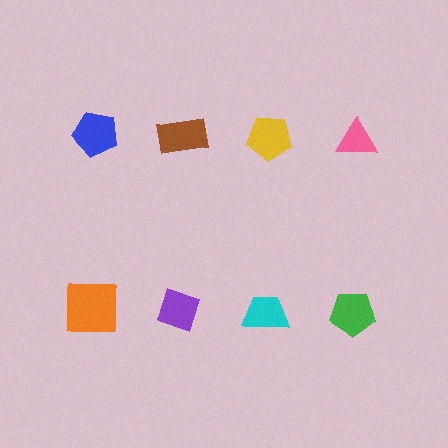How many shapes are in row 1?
4 shapes.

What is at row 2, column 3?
A cyan trapezoid.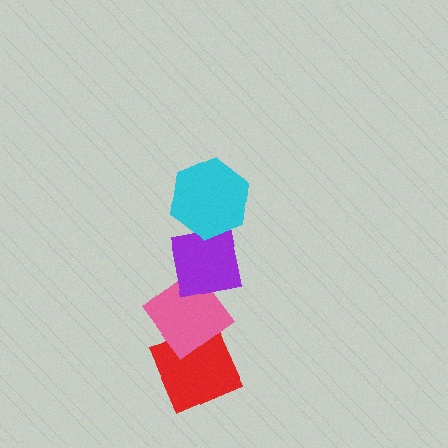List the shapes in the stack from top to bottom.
From top to bottom: the cyan hexagon, the purple square, the pink diamond, the red diamond.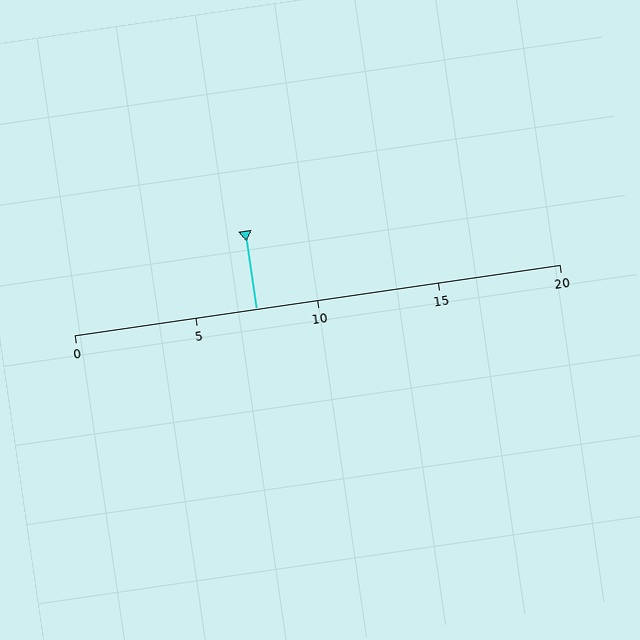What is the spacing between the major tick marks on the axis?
The major ticks are spaced 5 apart.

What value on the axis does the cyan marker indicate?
The marker indicates approximately 7.5.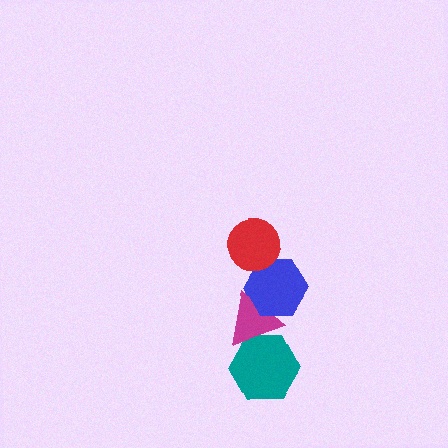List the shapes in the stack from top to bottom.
From top to bottom: the red circle, the blue hexagon, the magenta triangle, the teal hexagon.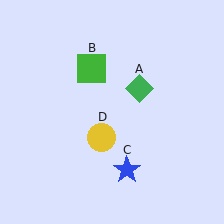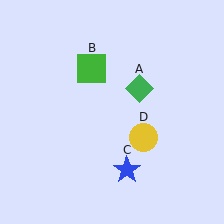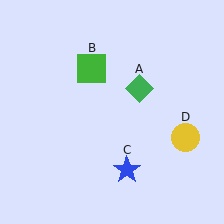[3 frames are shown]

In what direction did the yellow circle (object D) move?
The yellow circle (object D) moved right.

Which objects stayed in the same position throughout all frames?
Green diamond (object A) and green square (object B) and blue star (object C) remained stationary.